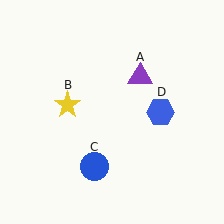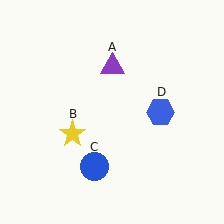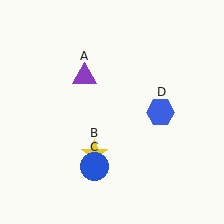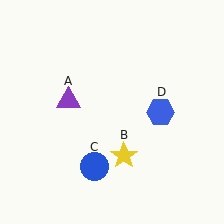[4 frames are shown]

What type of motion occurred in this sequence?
The purple triangle (object A), yellow star (object B) rotated counterclockwise around the center of the scene.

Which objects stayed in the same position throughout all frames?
Blue circle (object C) and blue hexagon (object D) remained stationary.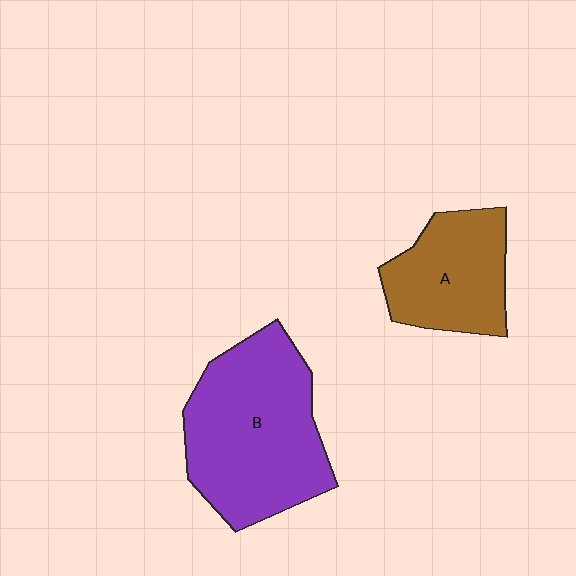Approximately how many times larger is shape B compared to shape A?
Approximately 1.7 times.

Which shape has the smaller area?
Shape A (brown).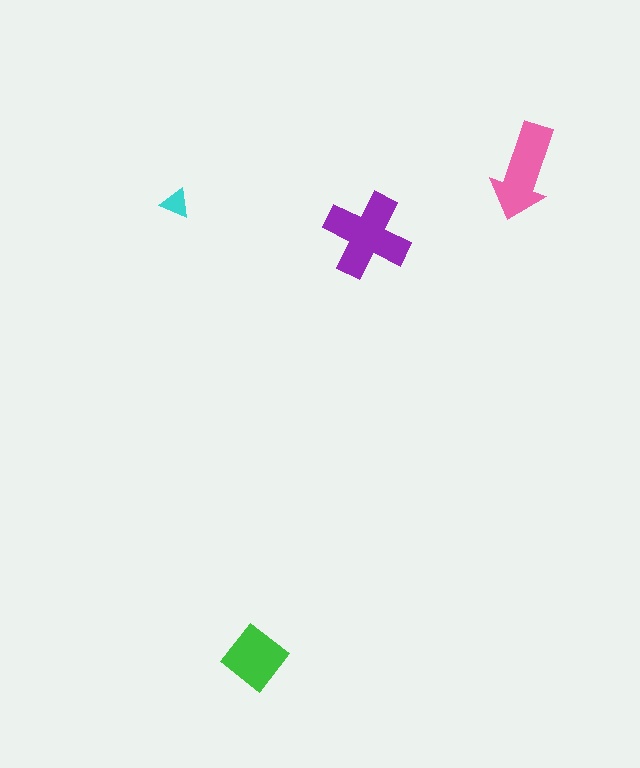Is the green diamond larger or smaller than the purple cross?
Smaller.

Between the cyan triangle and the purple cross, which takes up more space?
The purple cross.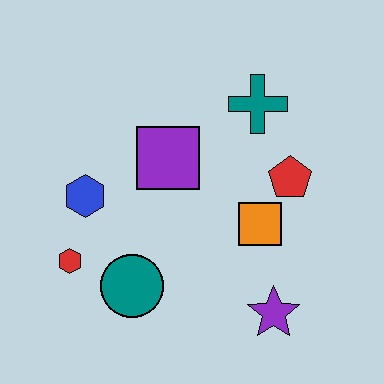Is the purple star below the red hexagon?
Yes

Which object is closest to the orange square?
The red pentagon is closest to the orange square.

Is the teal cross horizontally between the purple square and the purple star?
Yes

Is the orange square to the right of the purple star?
No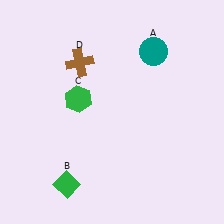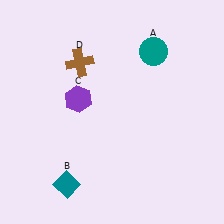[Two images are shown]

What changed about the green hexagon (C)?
In Image 1, C is green. In Image 2, it changed to purple.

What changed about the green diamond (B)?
In Image 1, B is green. In Image 2, it changed to teal.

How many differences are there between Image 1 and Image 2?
There are 2 differences between the two images.